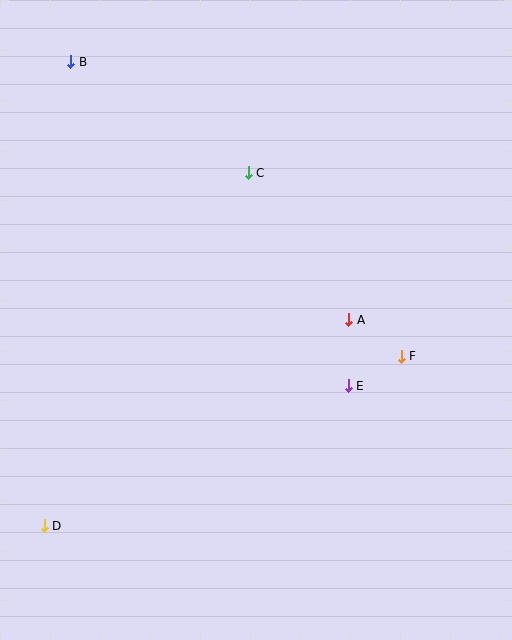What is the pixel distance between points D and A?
The distance between D and A is 367 pixels.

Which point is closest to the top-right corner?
Point C is closest to the top-right corner.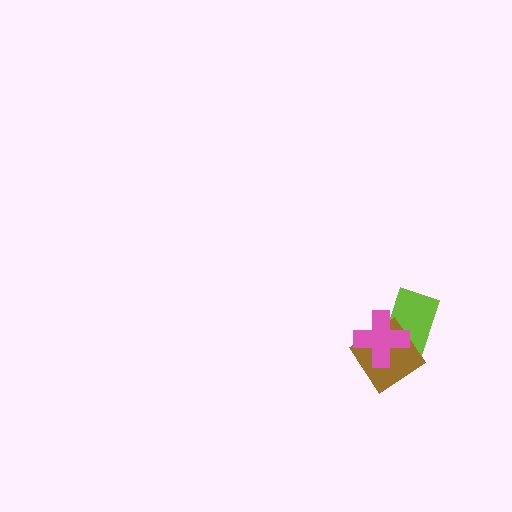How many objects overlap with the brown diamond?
2 objects overlap with the brown diamond.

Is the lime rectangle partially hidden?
Yes, it is partially covered by another shape.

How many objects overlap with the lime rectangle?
2 objects overlap with the lime rectangle.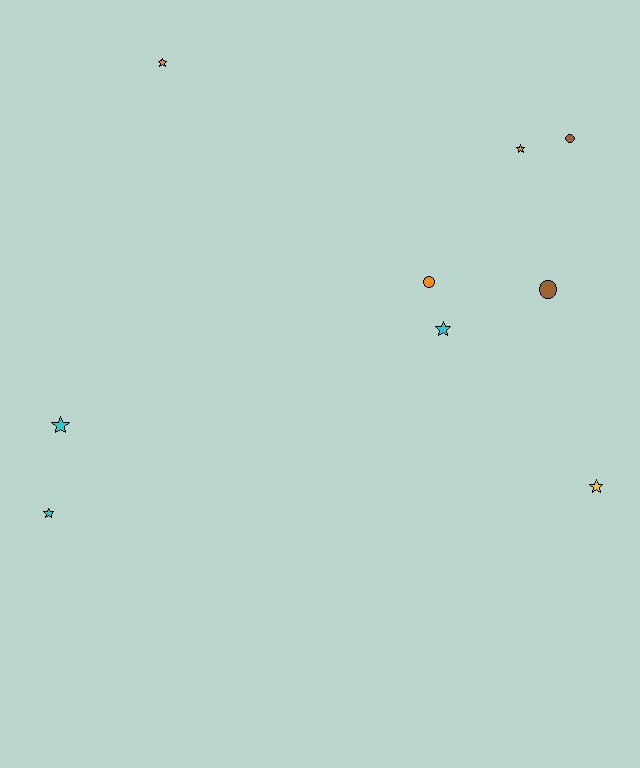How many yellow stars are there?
There is 1 yellow star.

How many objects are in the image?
There are 9 objects.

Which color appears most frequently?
Orange, with 3 objects.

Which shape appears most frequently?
Star, with 6 objects.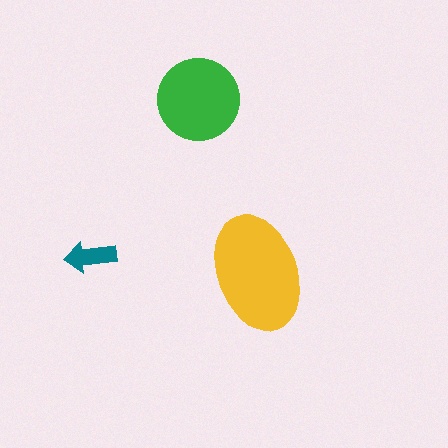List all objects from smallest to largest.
The teal arrow, the green circle, the yellow ellipse.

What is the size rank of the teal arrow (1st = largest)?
3rd.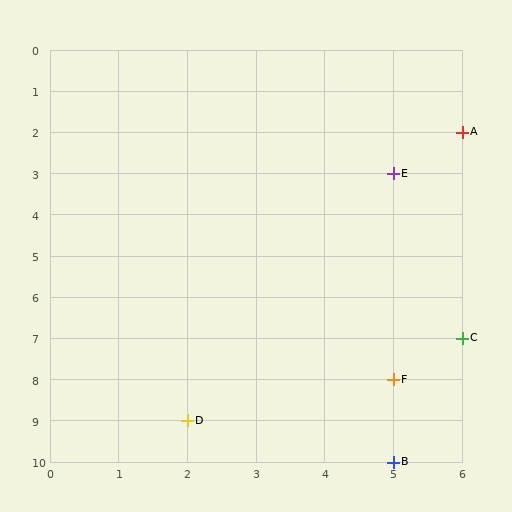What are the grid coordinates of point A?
Point A is at grid coordinates (6, 2).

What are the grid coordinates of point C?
Point C is at grid coordinates (6, 7).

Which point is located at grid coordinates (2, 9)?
Point D is at (2, 9).